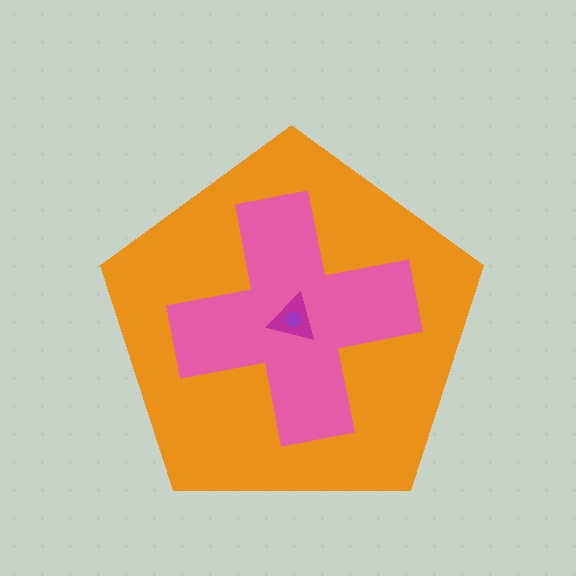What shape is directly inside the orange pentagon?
The pink cross.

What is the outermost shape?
The orange pentagon.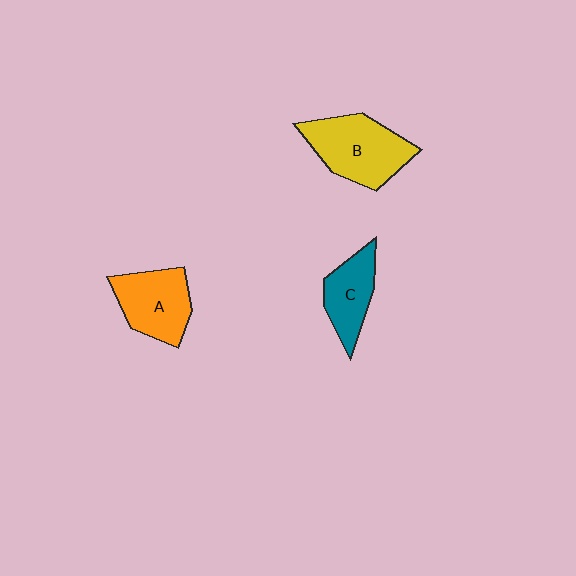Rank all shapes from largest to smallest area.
From largest to smallest: B (yellow), A (orange), C (teal).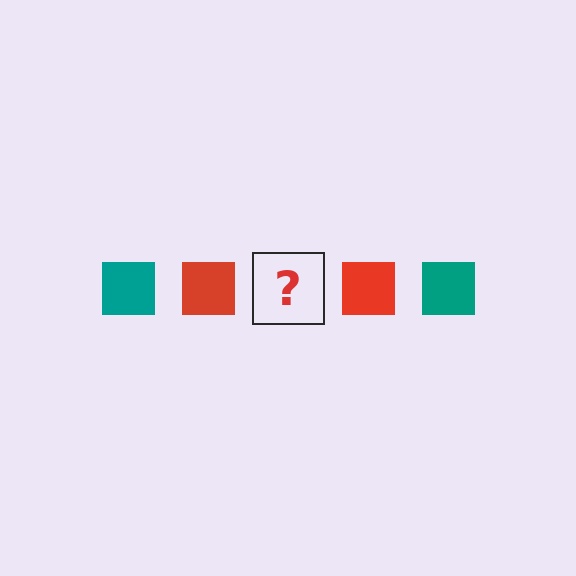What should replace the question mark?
The question mark should be replaced with a teal square.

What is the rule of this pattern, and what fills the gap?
The rule is that the pattern cycles through teal, red squares. The gap should be filled with a teal square.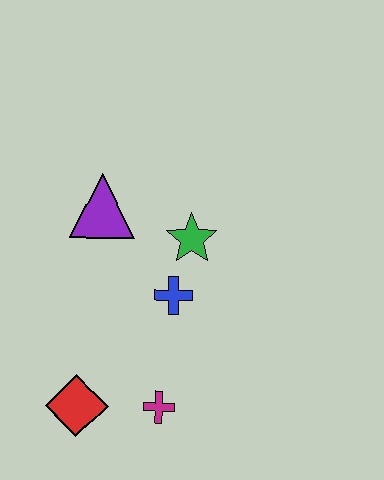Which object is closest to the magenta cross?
The red diamond is closest to the magenta cross.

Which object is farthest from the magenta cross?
The purple triangle is farthest from the magenta cross.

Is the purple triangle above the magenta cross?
Yes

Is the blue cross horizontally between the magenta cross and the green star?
Yes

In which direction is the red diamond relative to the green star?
The red diamond is below the green star.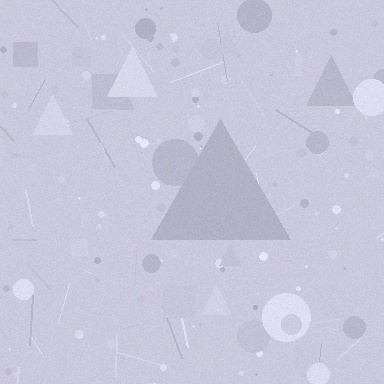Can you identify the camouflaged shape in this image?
The camouflaged shape is a triangle.